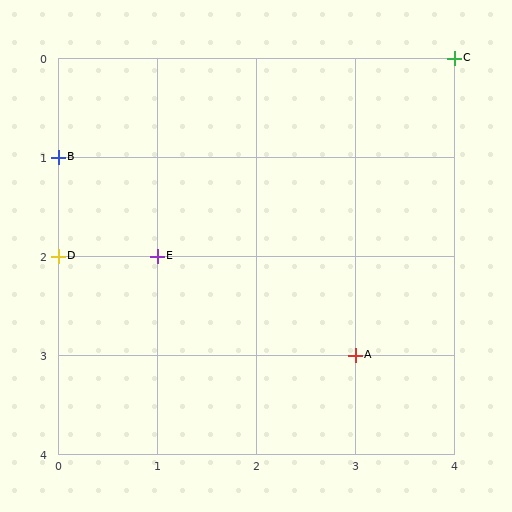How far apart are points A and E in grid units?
Points A and E are 2 columns and 1 row apart (about 2.2 grid units diagonally).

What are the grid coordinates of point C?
Point C is at grid coordinates (4, 0).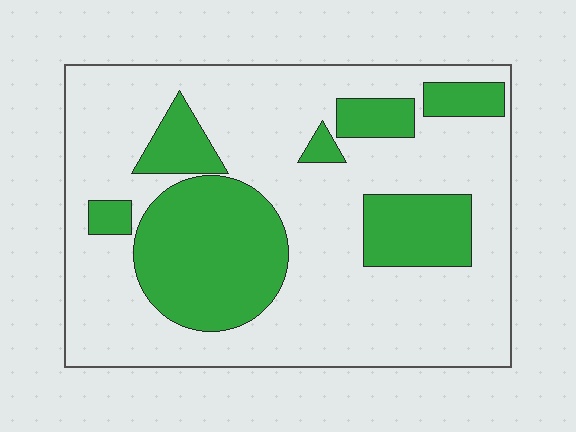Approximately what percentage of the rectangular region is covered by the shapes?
Approximately 30%.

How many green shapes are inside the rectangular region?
7.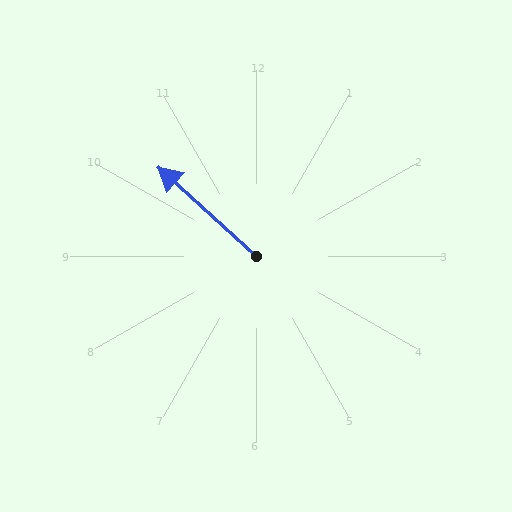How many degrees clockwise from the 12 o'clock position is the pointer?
Approximately 312 degrees.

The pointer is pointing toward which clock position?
Roughly 10 o'clock.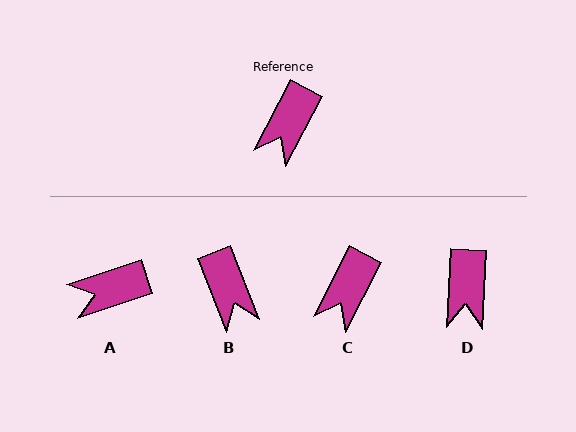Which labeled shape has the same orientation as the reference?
C.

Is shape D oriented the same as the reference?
No, it is off by about 25 degrees.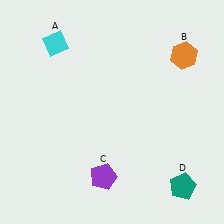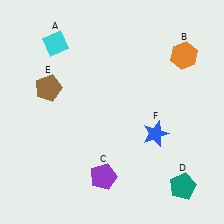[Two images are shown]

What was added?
A brown pentagon (E), a blue star (F) were added in Image 2.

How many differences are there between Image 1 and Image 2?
There are 2 differences between the two images.